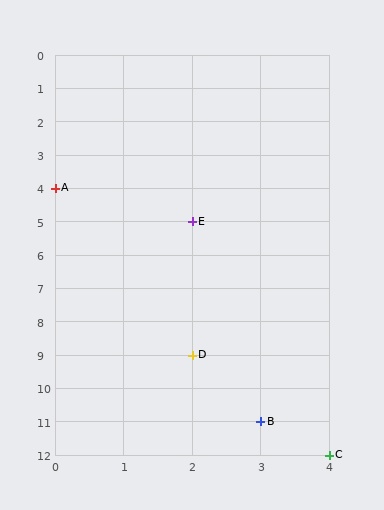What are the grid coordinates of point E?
Point E is at grid coordinates (2, 5).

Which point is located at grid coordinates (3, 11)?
Point B is at (3, 11).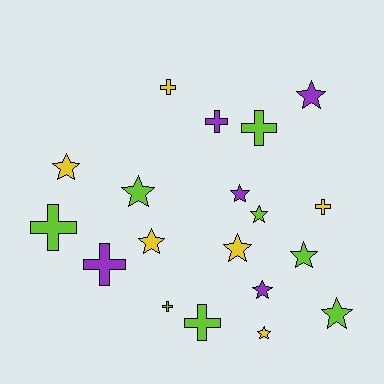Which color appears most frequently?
Lime, with 8 objects.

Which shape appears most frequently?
Star, with 11 objects.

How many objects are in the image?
There are 19 objects.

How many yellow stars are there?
There are 4 yellow stars.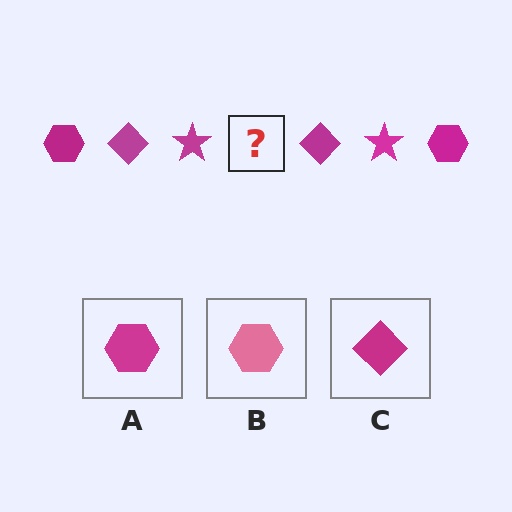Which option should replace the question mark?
Option A.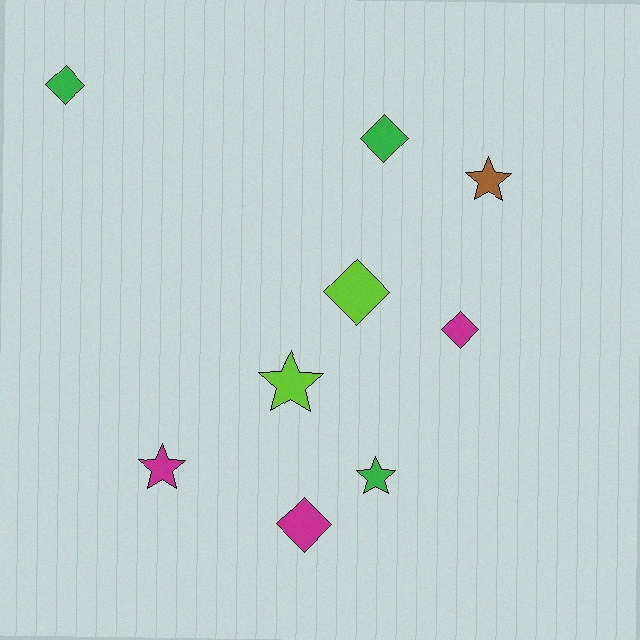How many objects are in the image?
There are 9 objects.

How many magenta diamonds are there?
There are 2 magenta diamonds.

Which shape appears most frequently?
Diamond, with 5 objects.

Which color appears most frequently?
Magenta, with 3 objects.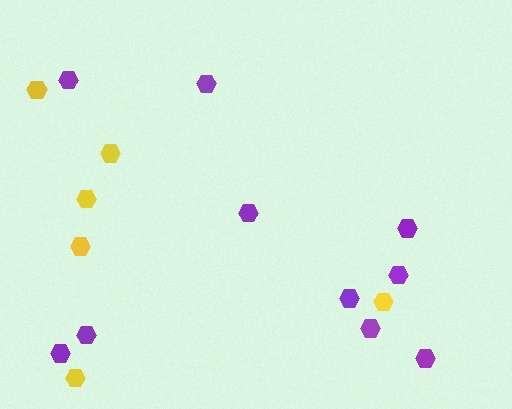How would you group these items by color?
There are 2 groups: one group of purple hexagons (10) and one group of yellow hexagons (6).